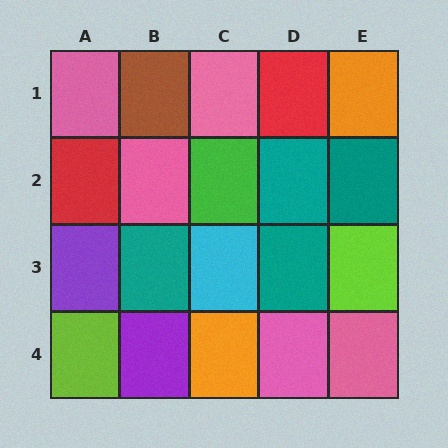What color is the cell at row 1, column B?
Brown.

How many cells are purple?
2 cells are purple.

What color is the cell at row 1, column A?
Pink.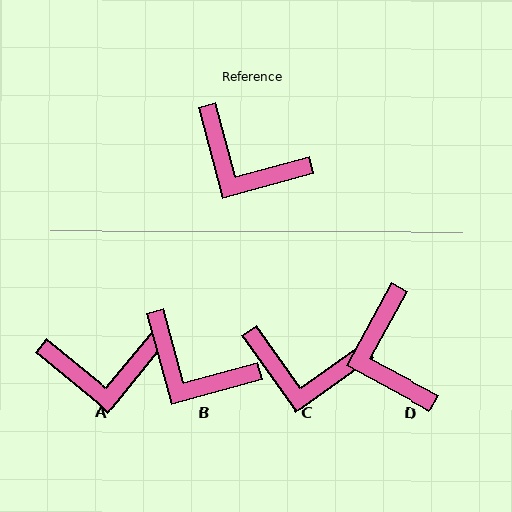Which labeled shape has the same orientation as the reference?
B.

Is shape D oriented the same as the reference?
No, it is off by about 44 degrees.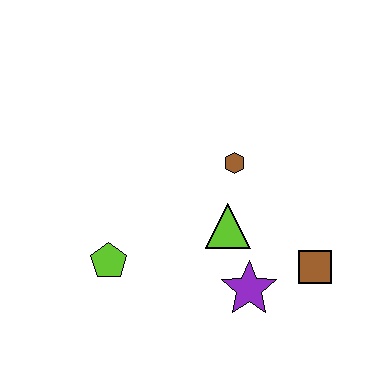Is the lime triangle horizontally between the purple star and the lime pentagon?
Yes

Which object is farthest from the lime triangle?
The lime pentagon is farthest from the lime triangle.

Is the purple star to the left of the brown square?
Yes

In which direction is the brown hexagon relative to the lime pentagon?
The brown hexagon is to the right of the lime pentagon.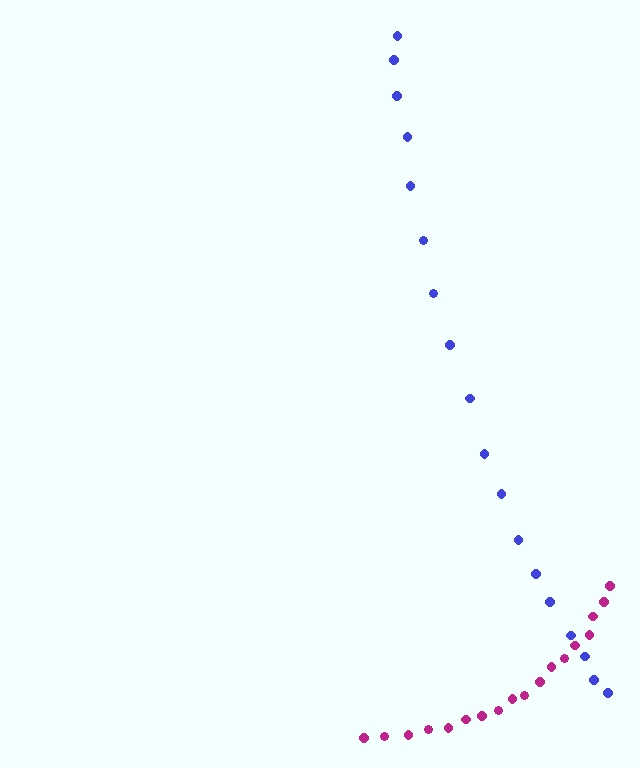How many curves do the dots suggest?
There are 2 distinct paths.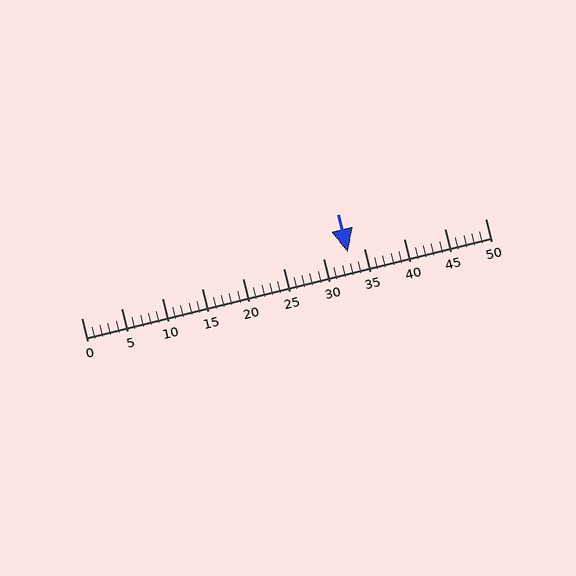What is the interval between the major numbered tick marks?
The major tick marks are spaced 5 units apart.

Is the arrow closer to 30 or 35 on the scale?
The arrow is closer to 35.